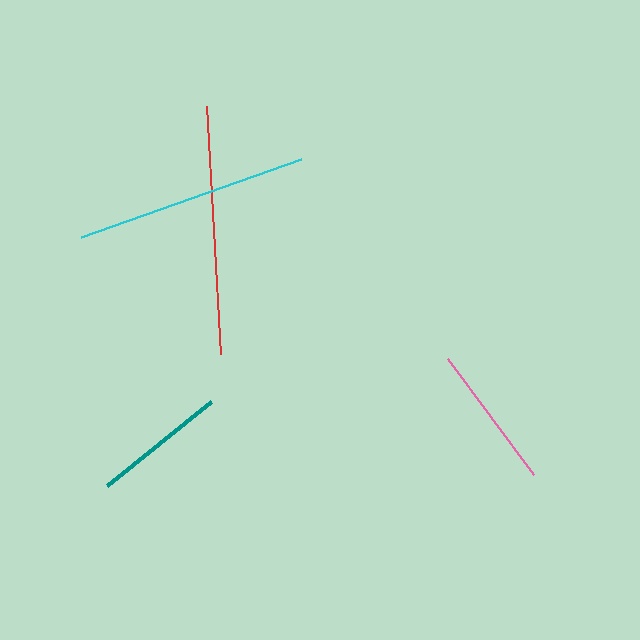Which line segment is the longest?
The red line is the longest at approximately 248 pixels.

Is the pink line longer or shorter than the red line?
The red line is longer than the pink line.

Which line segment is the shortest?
The teal line is the shortest at approximately 134 pixels.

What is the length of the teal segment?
The teal segment is approximately 134 pixels long.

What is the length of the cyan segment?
The cyan segment is approximately 233 pixels long.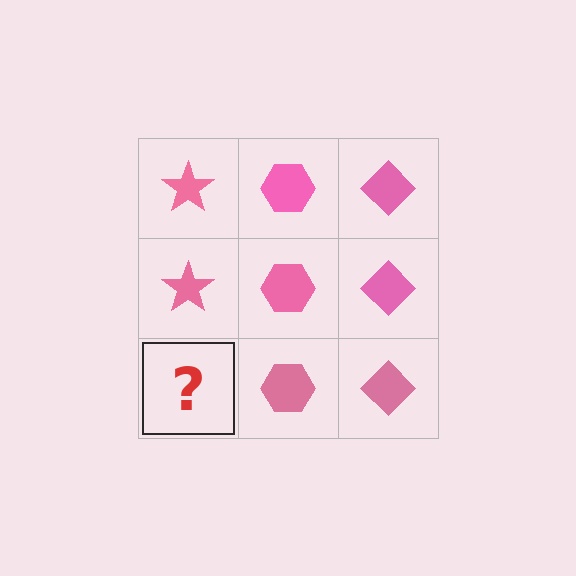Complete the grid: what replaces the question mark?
The question mark should be replaced with a pink star.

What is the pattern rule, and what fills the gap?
The rule is that each column has a consistent shape. The gap should be filled with a pink star.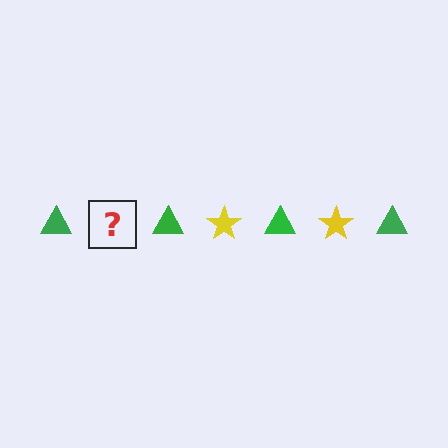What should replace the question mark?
The question mark should be replaced with a yellow star.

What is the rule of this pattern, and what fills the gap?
The rule is that the pattern alternates between green triangle and yellow star. The gap should be filled with a yellow star.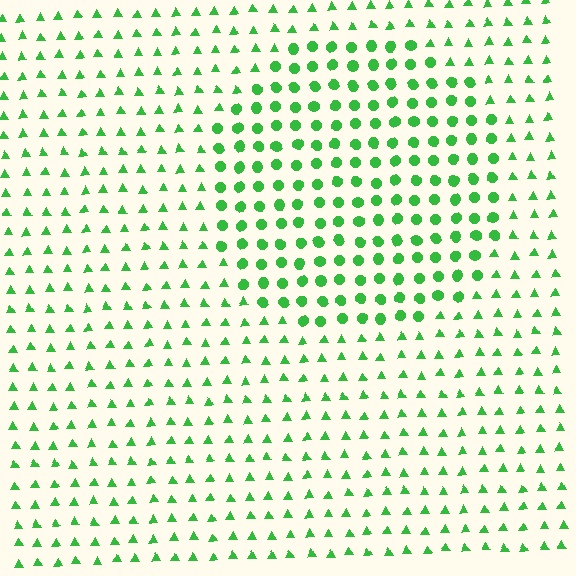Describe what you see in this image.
The image is filled with small green elements arranged in a uniform grid. A circle-shaped region contains circles, while the surrounding area contains triangles. The boundary is defined purely by the change in element shape.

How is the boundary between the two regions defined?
The boundary is defined by a change in element shape: circles inside vs. triangles outside. All elements share the same color and spacing.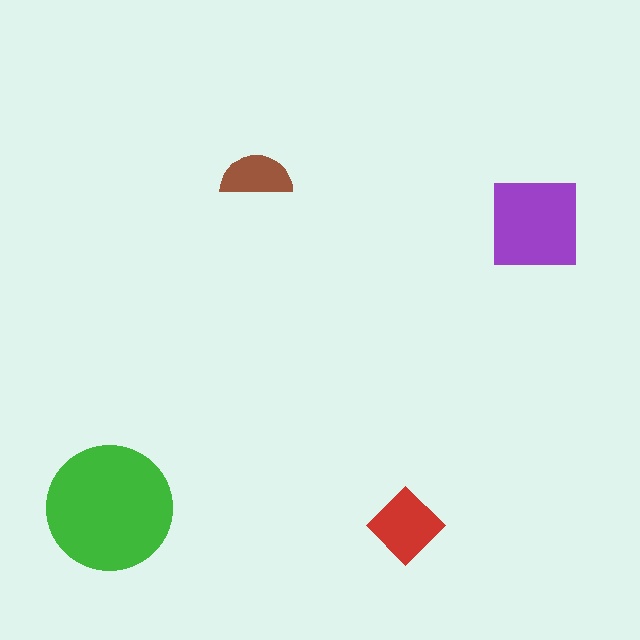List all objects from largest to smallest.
The green circle, the purple square, the red diamond, the brown semicircle.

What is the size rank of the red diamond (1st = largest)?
3rd.